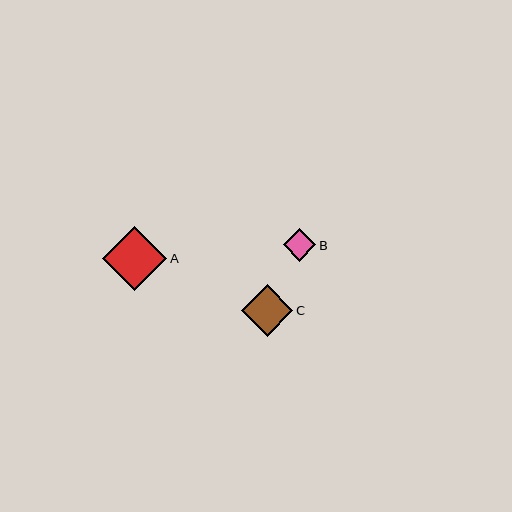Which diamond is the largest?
Diamond A is the largest with a size of approximately 64 pixels.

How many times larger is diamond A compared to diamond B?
Diamond A is approximately 2.0 times the size of diamond B.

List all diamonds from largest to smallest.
From largest to smallest: A, C, B.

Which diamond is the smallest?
Diamond B is the smallest with a size of approximately 33 pixels.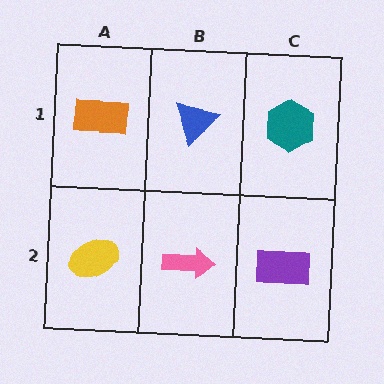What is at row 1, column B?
A blue triangle.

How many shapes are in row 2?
3 shapes.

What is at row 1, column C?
A teal hexagon.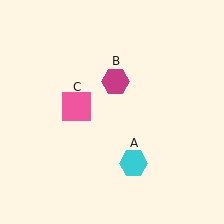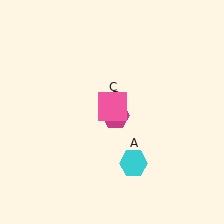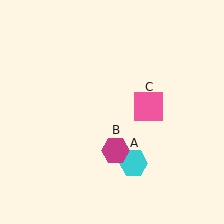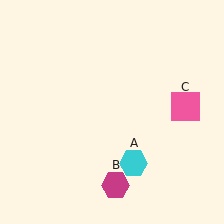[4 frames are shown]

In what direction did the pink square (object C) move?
The pink square (object C) moved right.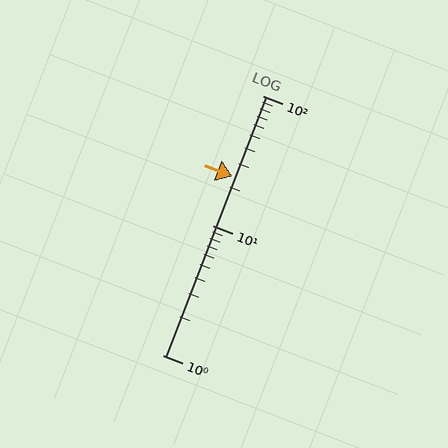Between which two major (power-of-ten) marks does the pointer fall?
The pointer is between 10 and 100.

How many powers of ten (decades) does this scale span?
The scale spans 2 decades, from 1 to 100.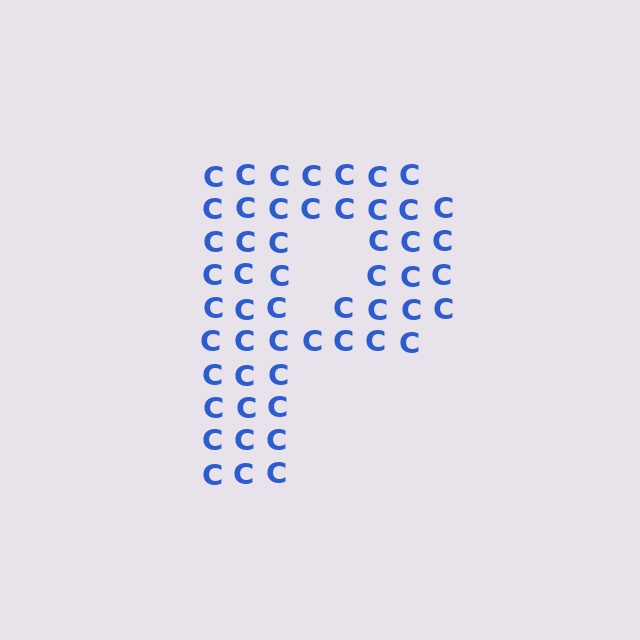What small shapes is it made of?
It is made of small letter C's.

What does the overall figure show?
The overall figure shows the letter P.